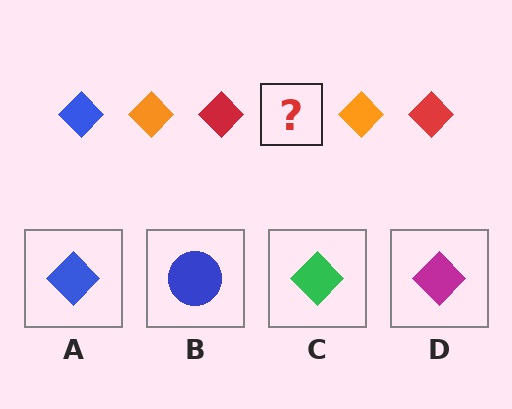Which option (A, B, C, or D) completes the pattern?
A.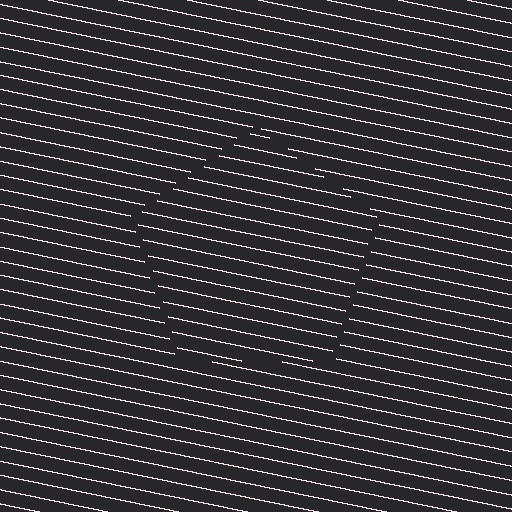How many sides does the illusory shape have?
5 sides — the line-ends trace a pentagon.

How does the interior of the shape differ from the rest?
The interior of the shape contains the same grating, shifted by half a period — the contour is defined by the phase discontinuity where line-ends from the inner and outer gratings abut.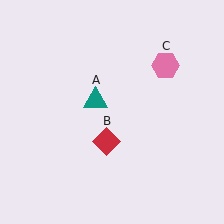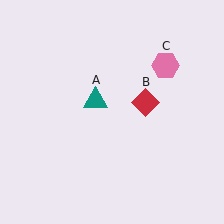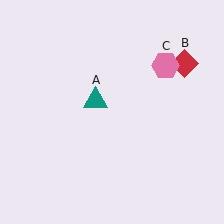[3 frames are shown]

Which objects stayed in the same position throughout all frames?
Teal triangle (object A) and pink hexagon (object C) remained stationary.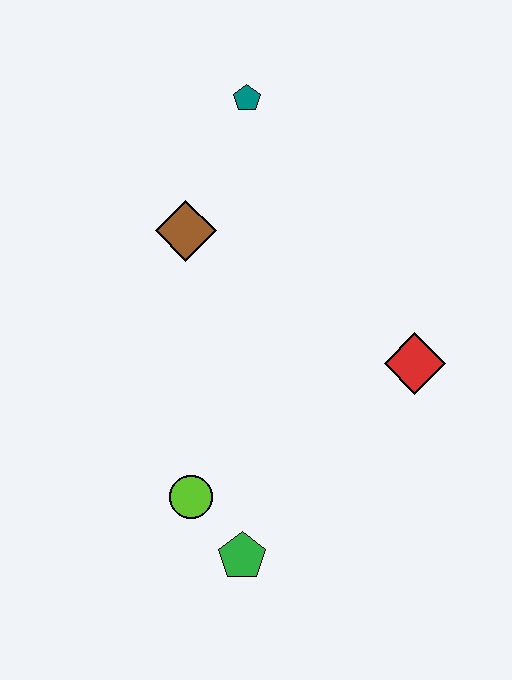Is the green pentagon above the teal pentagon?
No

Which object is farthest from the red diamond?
The teal pentagon is farthest from the red diamond.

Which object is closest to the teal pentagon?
The brown diamond is closest to the teal pentagon.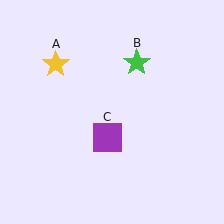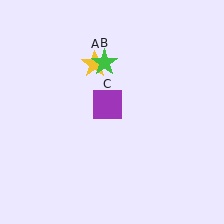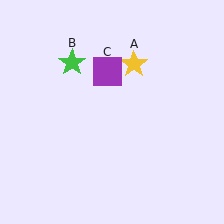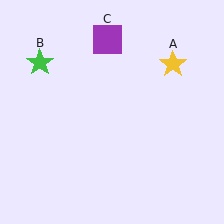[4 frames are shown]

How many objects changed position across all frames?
3 objects changed position: yellow star (object A), green star (object B), purple square (object C).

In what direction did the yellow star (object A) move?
The yellow star (object A) moved right.